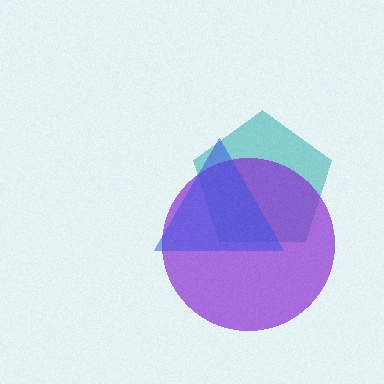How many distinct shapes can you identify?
There are 3 distinct shapes: a teal pentagon, a purple circle, a blue triangle.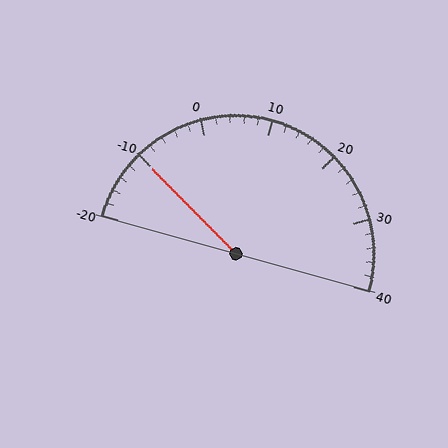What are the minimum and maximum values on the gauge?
The gauge ranges from -20 to 40.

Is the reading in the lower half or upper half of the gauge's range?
The reading is in the lower half of the range (-20 to 40).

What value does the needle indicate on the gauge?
The needle indicates approximately -10.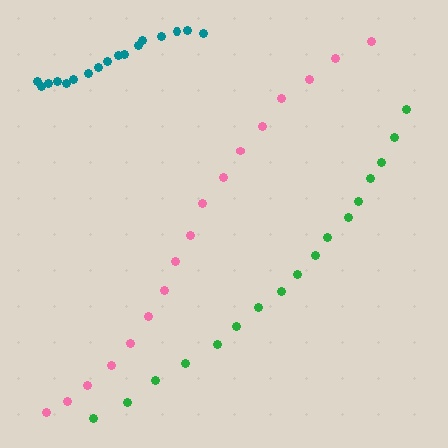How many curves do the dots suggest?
There are 3 distinct paths.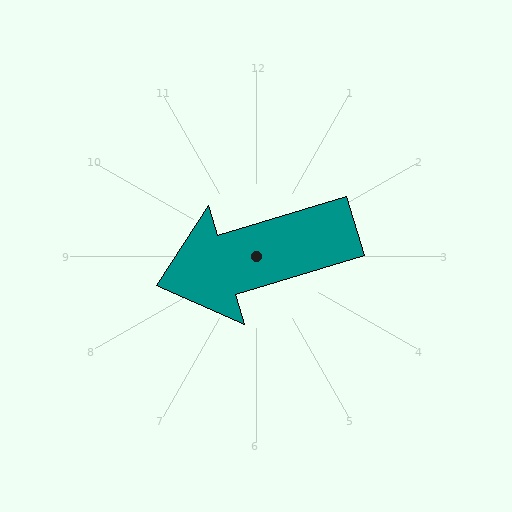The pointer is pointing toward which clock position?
Roughly 8 o'clock.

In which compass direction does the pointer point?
West.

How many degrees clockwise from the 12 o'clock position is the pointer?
Approximately 253 degrees.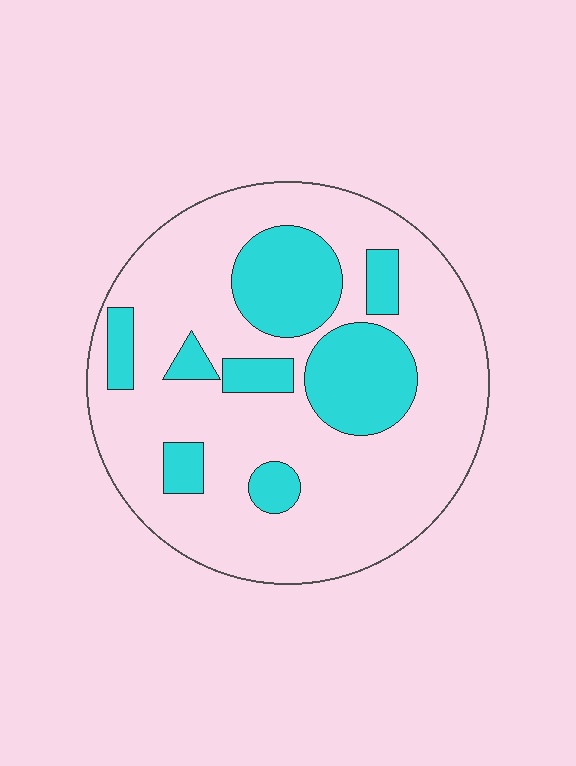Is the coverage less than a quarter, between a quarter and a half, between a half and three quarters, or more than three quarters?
Between a quarter and a half.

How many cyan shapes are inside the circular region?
8.